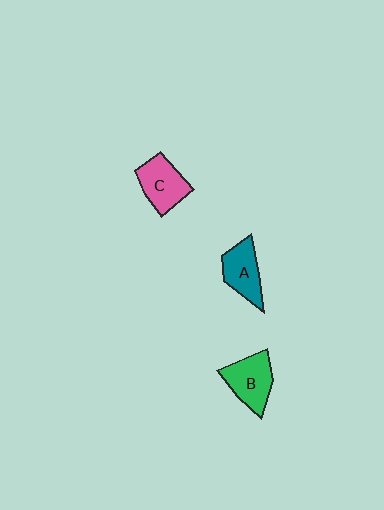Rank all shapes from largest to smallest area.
From largest to smallest: B (green), C (pink), A (teal).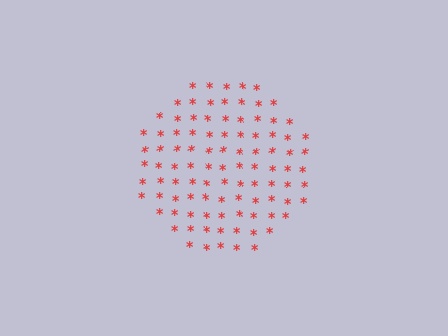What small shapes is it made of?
It is made of small asterisks.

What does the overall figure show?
The overall figure shows a circle.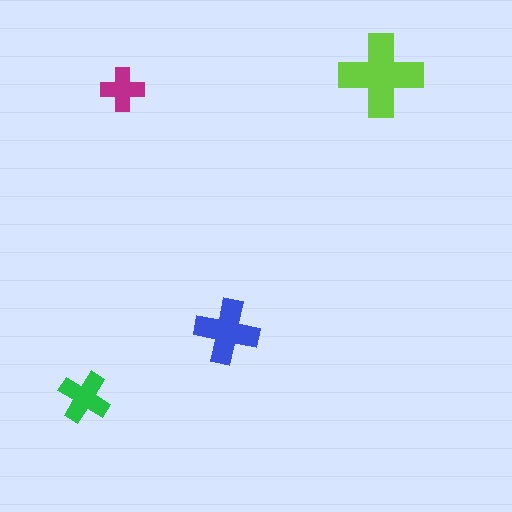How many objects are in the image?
There are 4 objects in the image.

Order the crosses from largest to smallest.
the lime one, the blue one, the green one, the magenta one.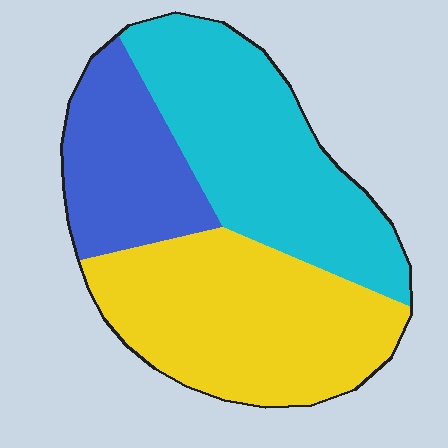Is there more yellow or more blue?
Yellow.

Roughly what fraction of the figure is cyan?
Cyan covers 38% of the figure.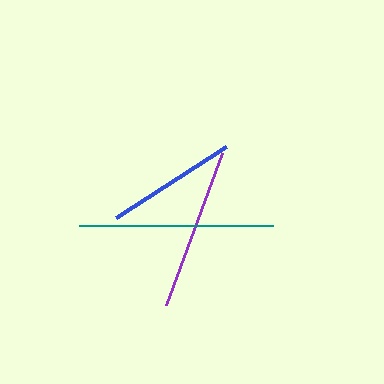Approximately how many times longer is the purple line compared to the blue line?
The purple line is approximately 1.2 times the length of the blue line.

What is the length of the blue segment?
The blue segment is approximately 131 pixels long.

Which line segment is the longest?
The teal line is the longest at approximately 194 pixels.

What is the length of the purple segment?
The purple segment is approximately 162 pixels long.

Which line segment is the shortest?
The blue line is the shortest at approximately 131 pixels.